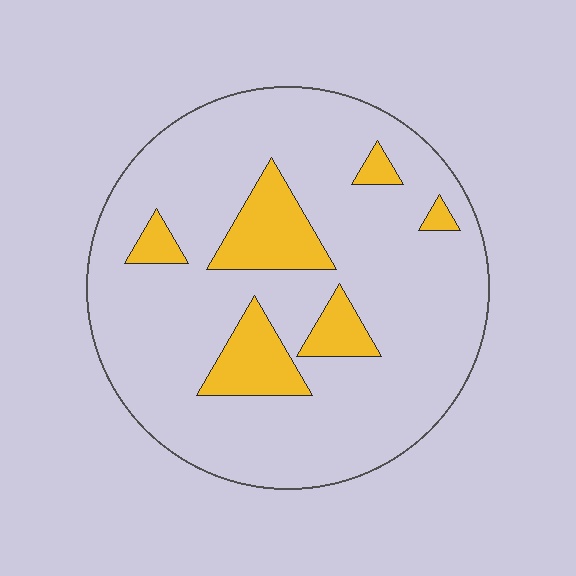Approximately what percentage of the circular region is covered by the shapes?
Approximately 15%.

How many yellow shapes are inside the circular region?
6.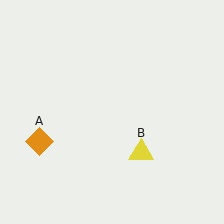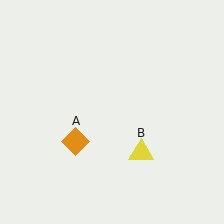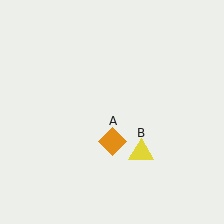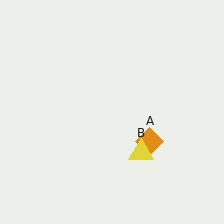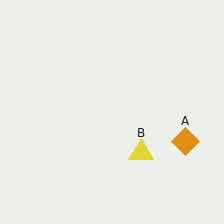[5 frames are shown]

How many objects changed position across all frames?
1 object changed position: orange diamond (object A).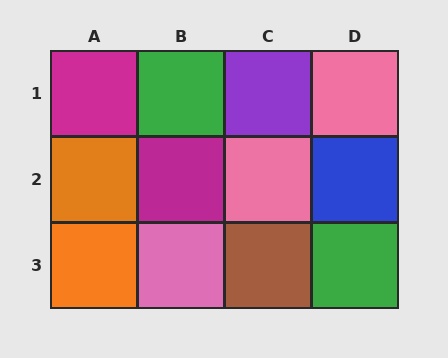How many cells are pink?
3 cells are pink.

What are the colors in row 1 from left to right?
Magenta, green, purple, pink.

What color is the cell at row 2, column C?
Pink.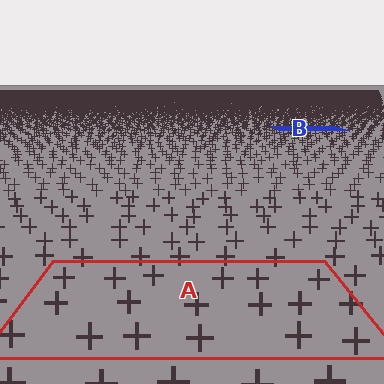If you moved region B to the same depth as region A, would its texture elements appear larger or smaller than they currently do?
They would appear larger. At a closer depth, the same texture elements are projected at a bigger on-screen size.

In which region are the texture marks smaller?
The texture marks are smaller in region B, because it is farther away.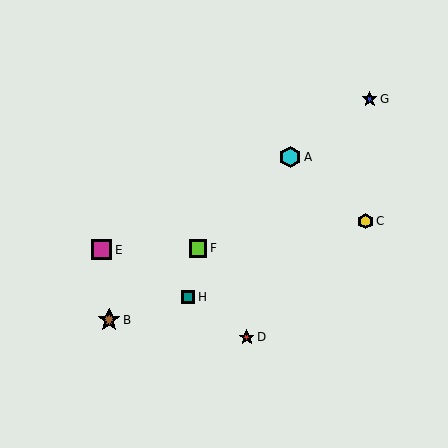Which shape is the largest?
The brown star (labeled B) is the largest.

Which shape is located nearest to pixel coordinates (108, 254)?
The magenta square (labeled E) at (102, 250) is nearest to that location.